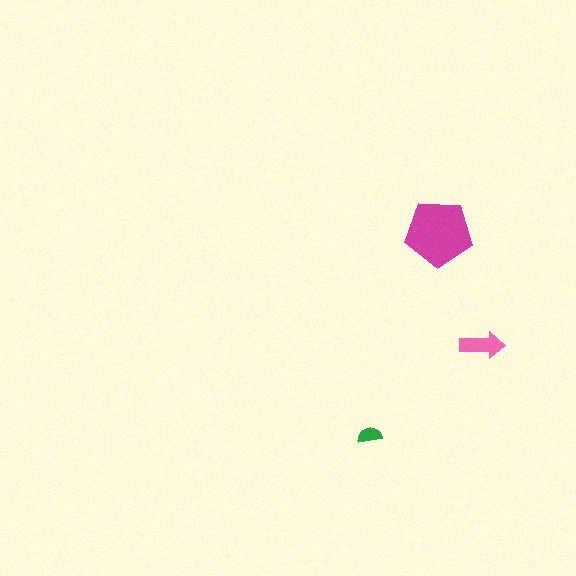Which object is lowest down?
The green semicircle is bottommost.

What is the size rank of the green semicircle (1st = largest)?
3rd.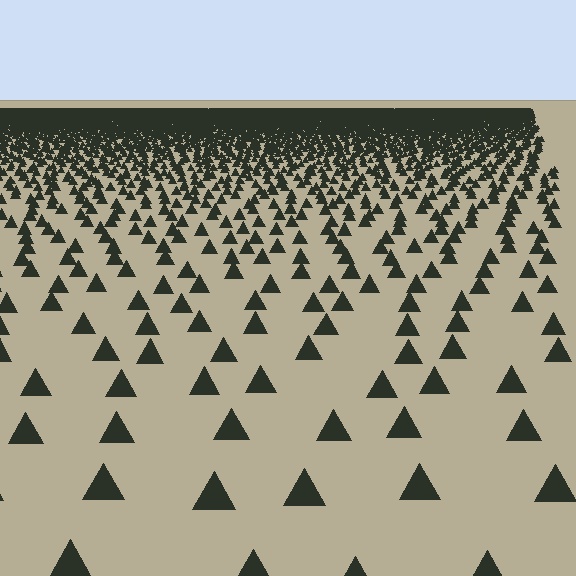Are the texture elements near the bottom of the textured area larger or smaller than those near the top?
Larger. Near the bottom, elements are closer to the viewer and appear at a bigger on-screen size.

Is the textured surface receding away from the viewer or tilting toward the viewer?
The surface is receding away from the viewer. Texture elements get smaller and denser toward the top.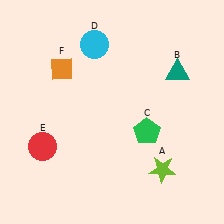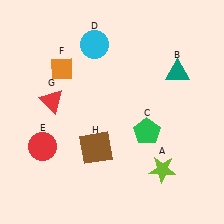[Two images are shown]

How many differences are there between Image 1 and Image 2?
There are 2 differences between the two images.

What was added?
A red triangle (G), a brown square (H) were added in Image 2.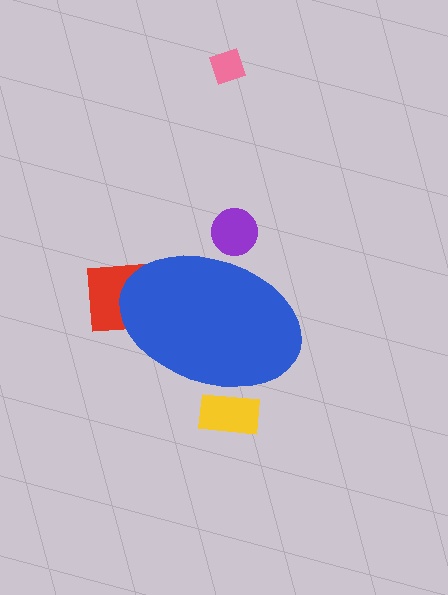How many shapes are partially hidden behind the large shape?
3 shapes are partially hidden.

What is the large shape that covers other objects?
A blue ellipse.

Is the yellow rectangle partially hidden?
Yes, the yellow rectangle is partially hidden behind the blue ellipse.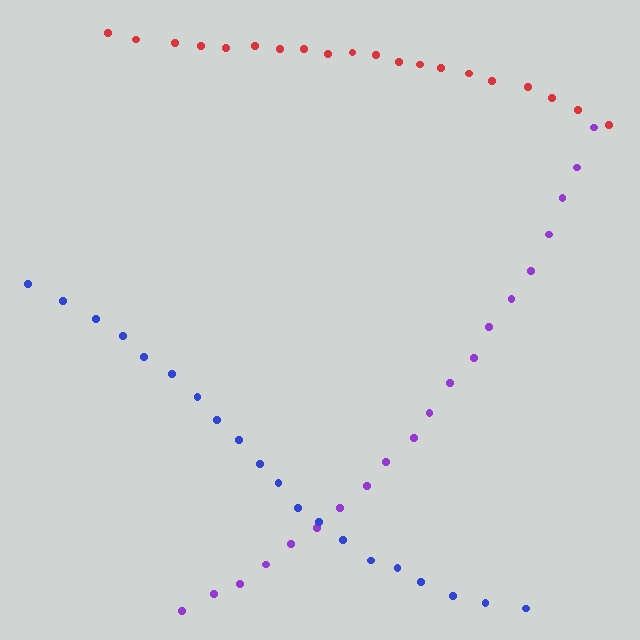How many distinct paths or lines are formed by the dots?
There are 3 distinct paths.